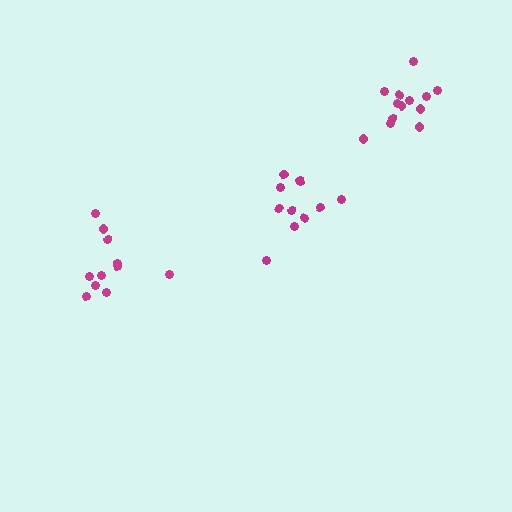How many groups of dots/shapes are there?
There are 3 groups.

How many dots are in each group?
Group 1: 11 dots, Group 2: 13 dots, Group 3: 11 dots (35 total).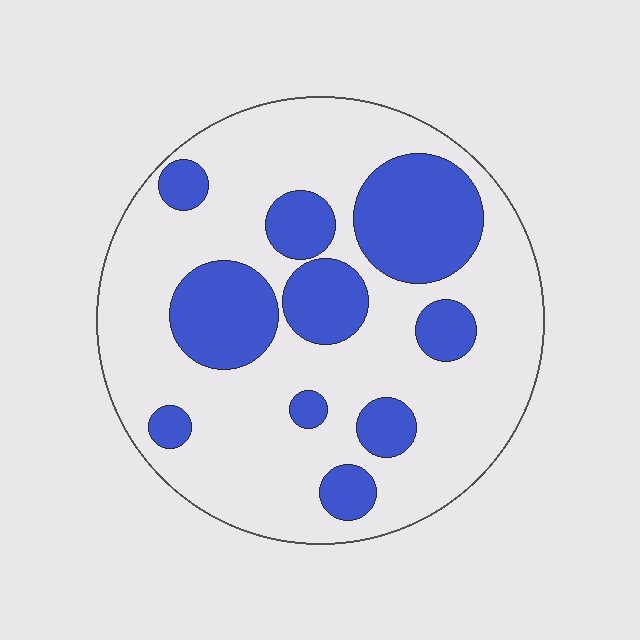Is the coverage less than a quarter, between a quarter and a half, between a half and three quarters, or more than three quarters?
Between a quarter and a half.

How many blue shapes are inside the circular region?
10.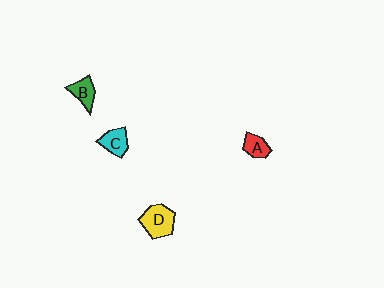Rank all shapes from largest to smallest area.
From largest to smallest: D (yellow), C (cyan), B (green), A (red).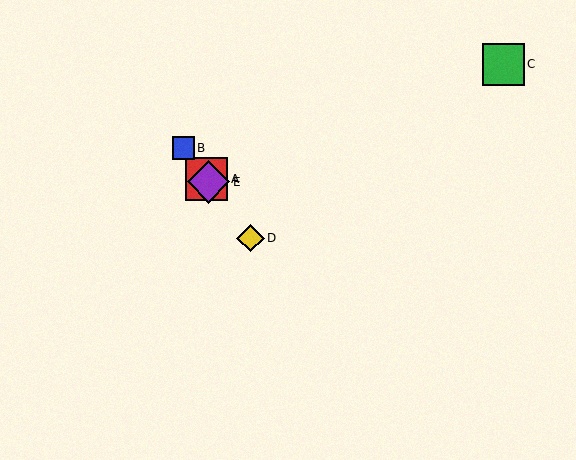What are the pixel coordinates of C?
Object C is at (503, 64).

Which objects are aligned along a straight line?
Objects A, B, D, E are aligned along a straight line.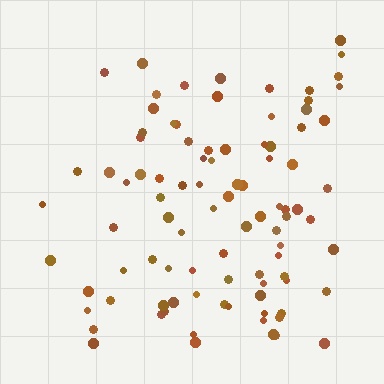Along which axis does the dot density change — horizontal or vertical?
Horizontal.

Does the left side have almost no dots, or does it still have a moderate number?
Still a moderate number, just noticeably fewer than the right.